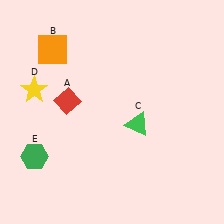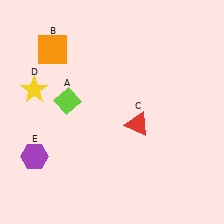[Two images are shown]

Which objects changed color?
A changed from red to lime. C changed from green to red. E changed from green to purple.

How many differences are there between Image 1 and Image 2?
There are 3 differences between the two images.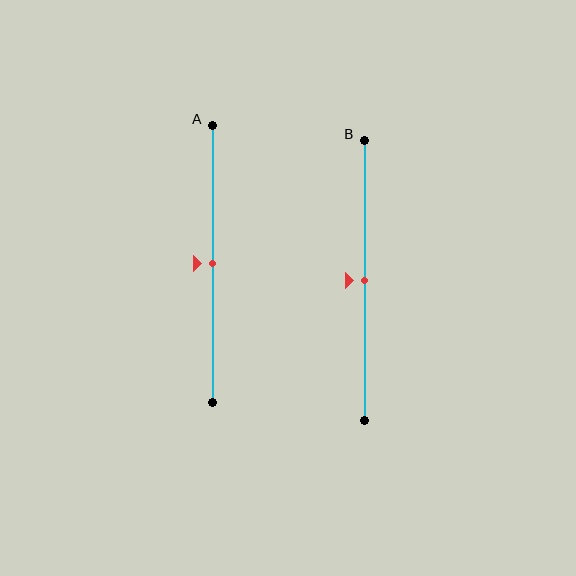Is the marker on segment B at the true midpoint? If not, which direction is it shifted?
Yes, the marker on segment B is at the true midpoint.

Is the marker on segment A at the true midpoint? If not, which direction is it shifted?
Yes, the marker on segment A is at the true midpoint.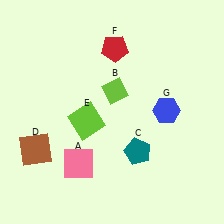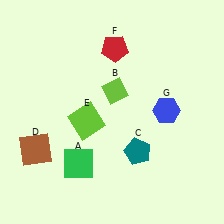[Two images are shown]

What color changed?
The square (A) changed from pink in Image 1 to green in Image 2.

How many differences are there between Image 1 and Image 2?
There is 1 difference between the two images.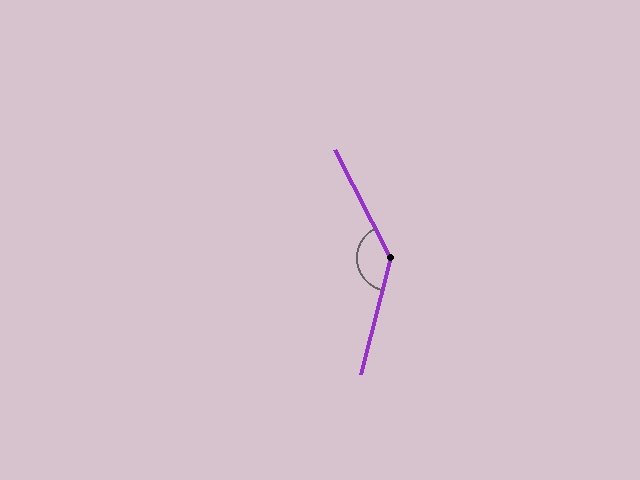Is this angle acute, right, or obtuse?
It is obtuse.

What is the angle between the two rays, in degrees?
Approximately 139 degrees.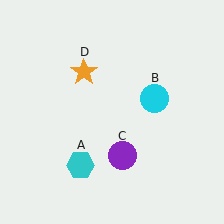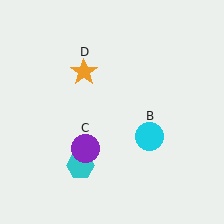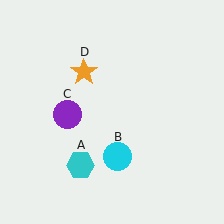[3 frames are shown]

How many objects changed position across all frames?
2 objects changed position: cyan circle (object B), purple circle (object C).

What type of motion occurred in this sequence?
The cyan circle (object B), purple circle (object C) rotated clockwise around the center of the scene.